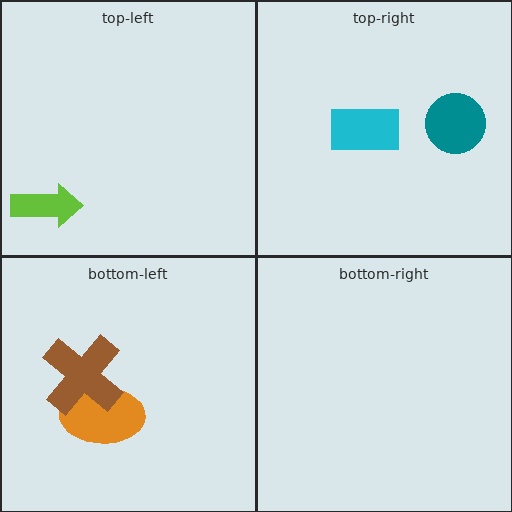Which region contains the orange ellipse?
The bottom-left region.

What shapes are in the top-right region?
The teal circle, the cyan rectangle.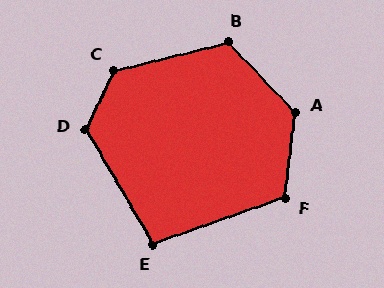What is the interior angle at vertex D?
Approximately 124 degrees (obtuse).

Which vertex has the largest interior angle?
A, at approximately 130 degrees.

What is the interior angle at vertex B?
Approximately 120 degrees (obtuse).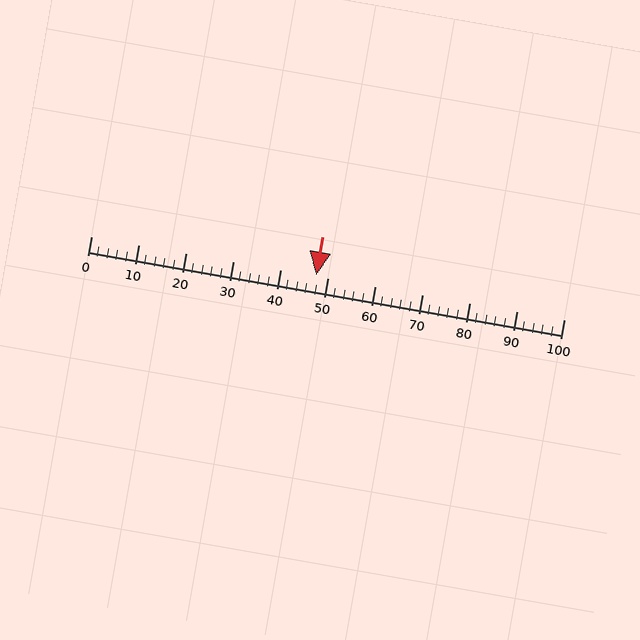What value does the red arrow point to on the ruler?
The red arrow points to approximately 48.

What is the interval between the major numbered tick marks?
The major tick marks are spaced 10 units apart.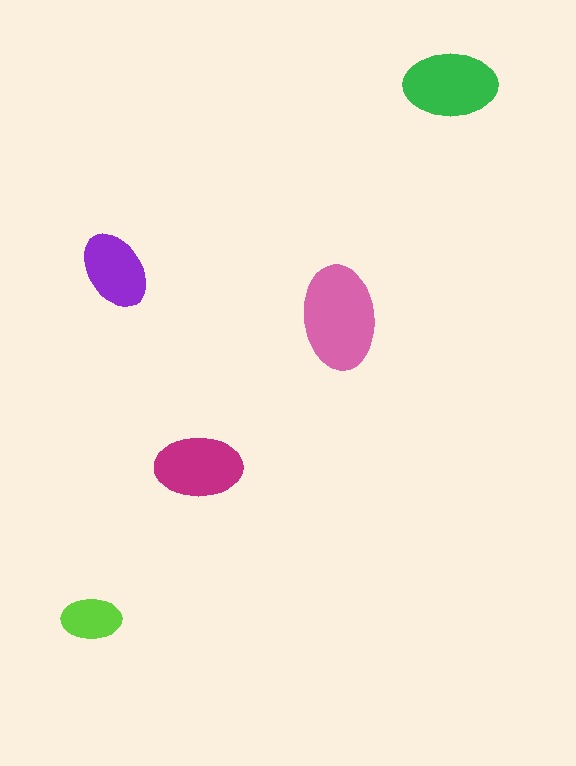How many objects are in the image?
There are 5 objects in the image.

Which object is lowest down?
The lime ellipse is bottommost.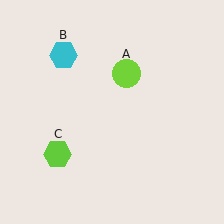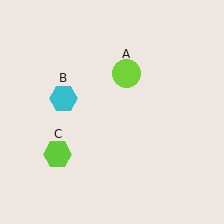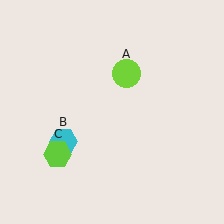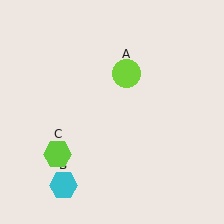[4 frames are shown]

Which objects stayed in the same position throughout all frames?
Lime circle (object A) and lime hexagon (object C) remained stationary.